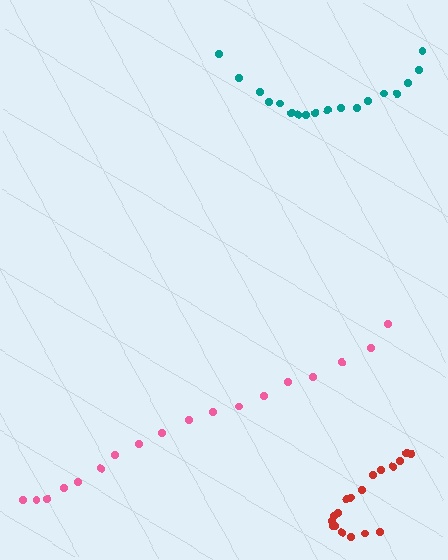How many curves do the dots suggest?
There are 3 distinct paths.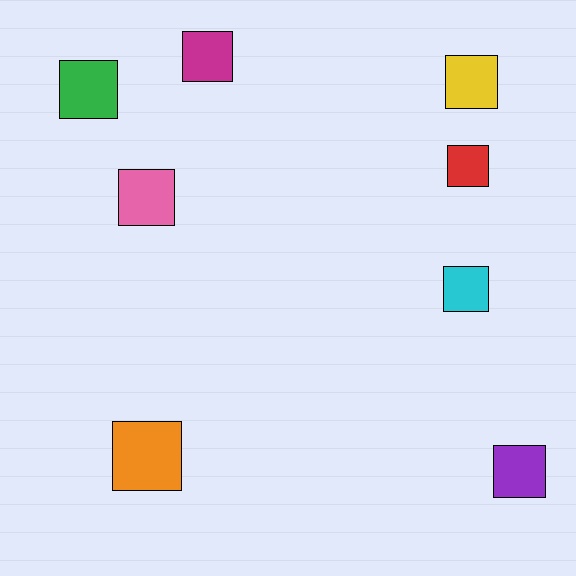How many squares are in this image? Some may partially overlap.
There are 8 squares.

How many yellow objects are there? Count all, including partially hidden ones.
There is 1 yellow object.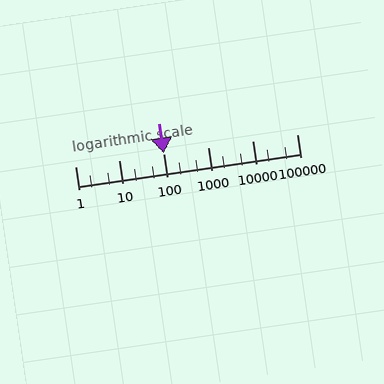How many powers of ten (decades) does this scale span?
The scale spans 5 decades, from 1 to 100000.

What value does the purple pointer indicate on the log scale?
The pointer indicates approximately 100.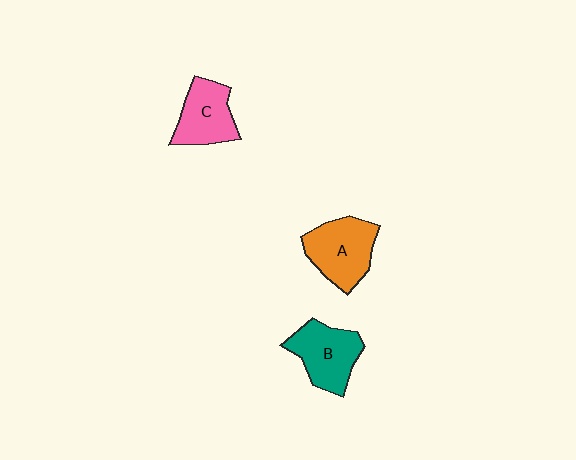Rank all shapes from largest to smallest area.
From largest to smallest: A (orange), B (teal), C (pink).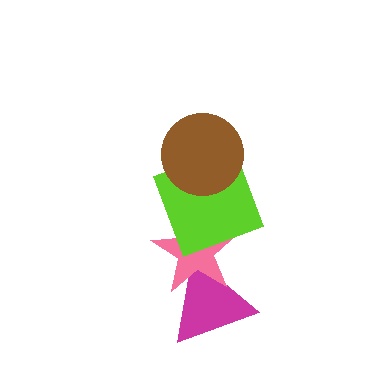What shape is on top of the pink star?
The lime square is on top of the pink star.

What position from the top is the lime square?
The lime square is 2nd from the top.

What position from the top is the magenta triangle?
The magenta triangle is 4th from the top.